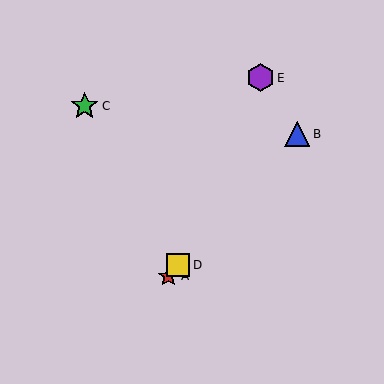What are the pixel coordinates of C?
Object C is at (85, 106).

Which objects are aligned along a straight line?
Objects A, B, D are aligned along a straight line.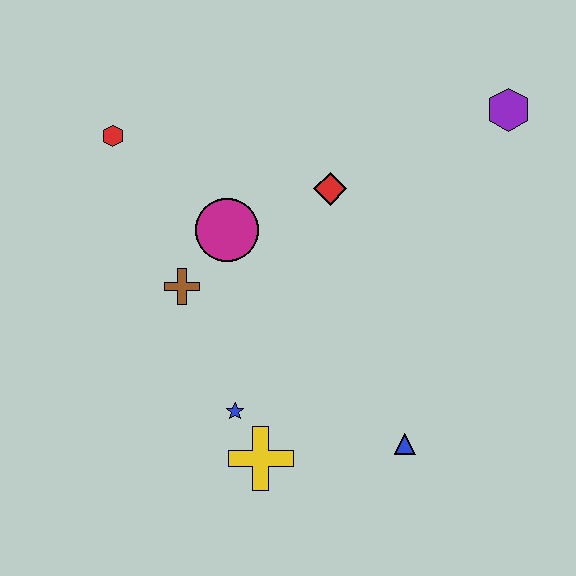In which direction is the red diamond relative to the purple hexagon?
The red diamond is to the left of the purple hexagon.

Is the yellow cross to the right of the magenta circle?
Yes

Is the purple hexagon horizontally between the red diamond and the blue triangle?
No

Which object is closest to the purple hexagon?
The red diamond is closest to the purple hexagon.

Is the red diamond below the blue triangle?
No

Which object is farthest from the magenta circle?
The purple hexagon is farthest from the magenta circle.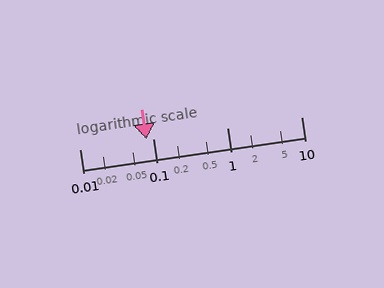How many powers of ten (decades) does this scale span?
The scale spans 3 decades, from 0.01 to 10.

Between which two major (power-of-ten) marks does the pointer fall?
The pointer is between 0.01 and 0.1.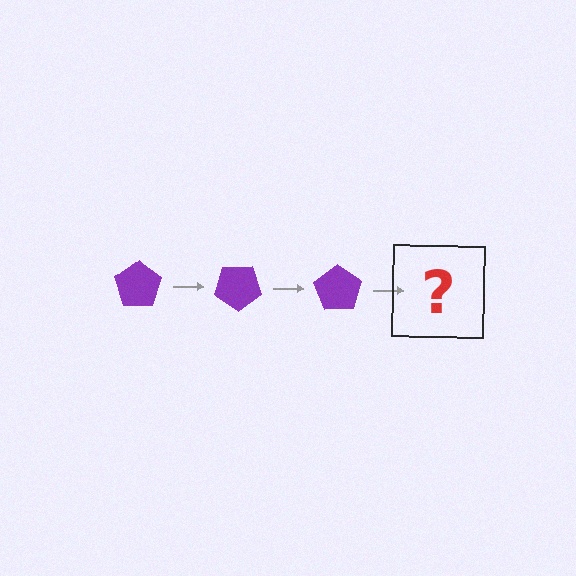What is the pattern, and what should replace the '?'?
The pattern is that the pentagon rotates 35 degrees each step. The '?' should be a purple pentagon rotated 105 degrees.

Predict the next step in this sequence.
The next step is a purple pentagon rotated 105 degrees.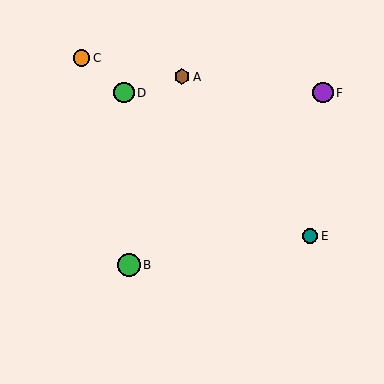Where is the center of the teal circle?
The center of the teal circle is at (310, 236).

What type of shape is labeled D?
Shape D is a green circle.